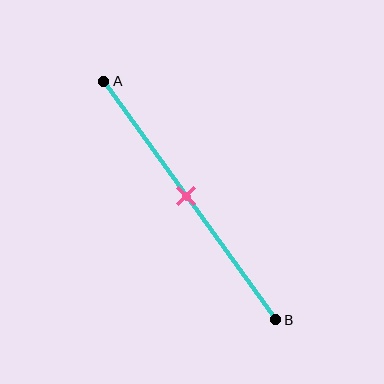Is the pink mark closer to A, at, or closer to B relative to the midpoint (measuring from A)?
The pink mark is approximately at the midpoint of segment AB.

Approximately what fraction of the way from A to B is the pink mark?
The pink mark is approximately 50% of the way from A to B.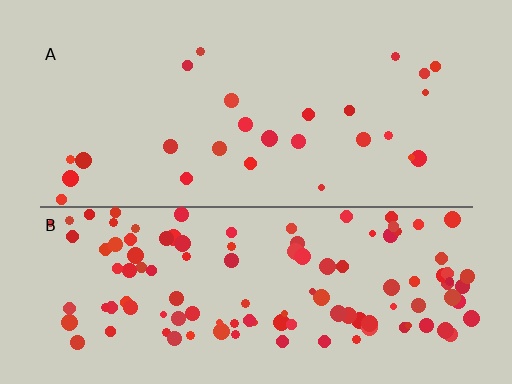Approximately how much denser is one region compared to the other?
Approximately 4.5× — region B over region A.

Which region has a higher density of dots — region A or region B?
B (the bottom).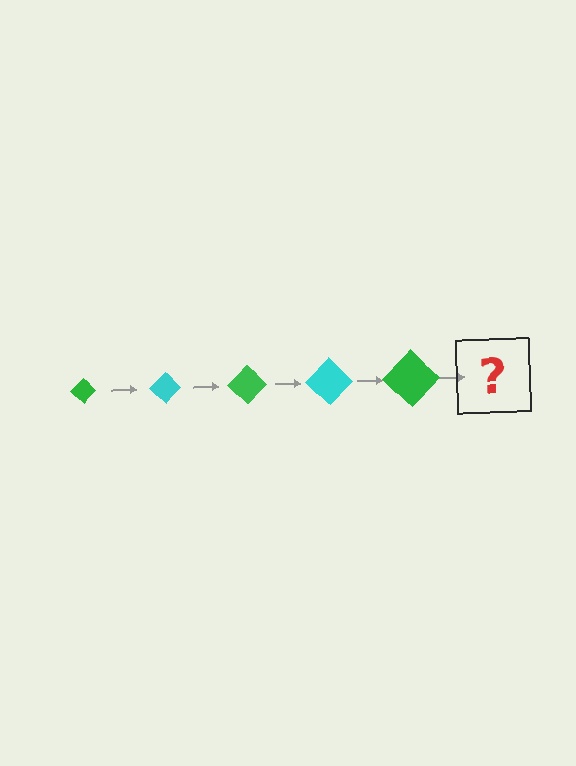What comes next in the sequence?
The next element should be a cyan diamond, larger than the previous one.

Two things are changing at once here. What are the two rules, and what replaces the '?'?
The two rules are that the diamond grows larger each step and the color cycles through green and cyan. The '?' should be a cyan diamond, larger than the previous one.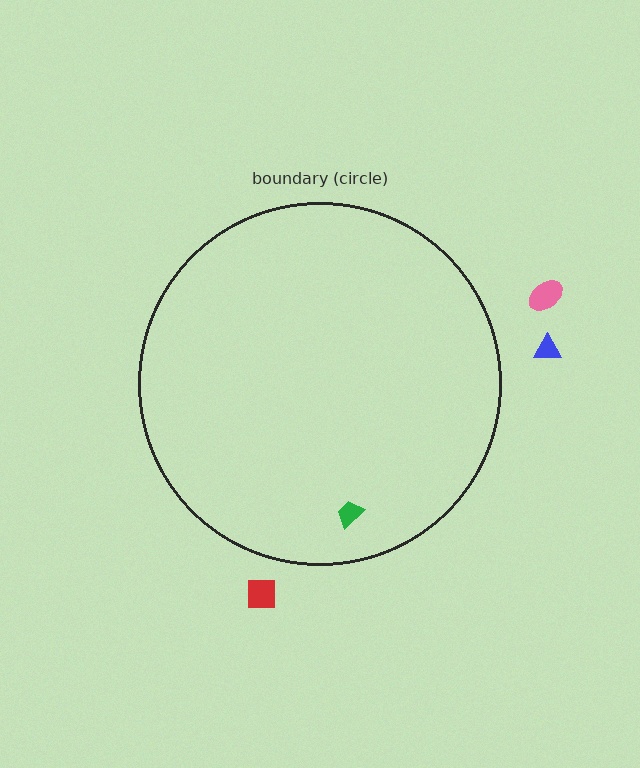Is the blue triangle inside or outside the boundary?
Outside.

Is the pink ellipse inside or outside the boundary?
Outside.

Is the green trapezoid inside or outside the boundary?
Inside.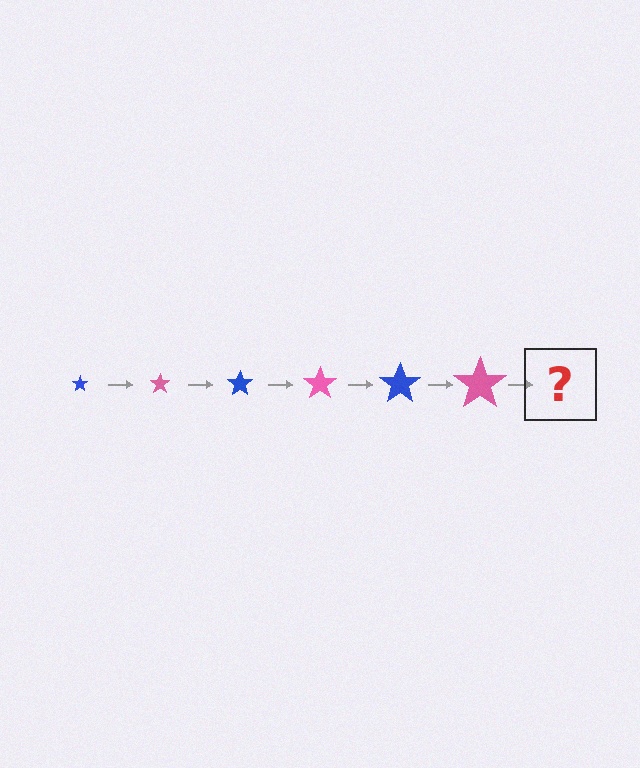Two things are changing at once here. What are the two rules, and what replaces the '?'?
The two rules are that the star grows larger each step and the color cycles through blue and pink. The '?' should be a blue star, larger than the previous one.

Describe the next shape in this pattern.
It should be a blue star, larger than the previous one.